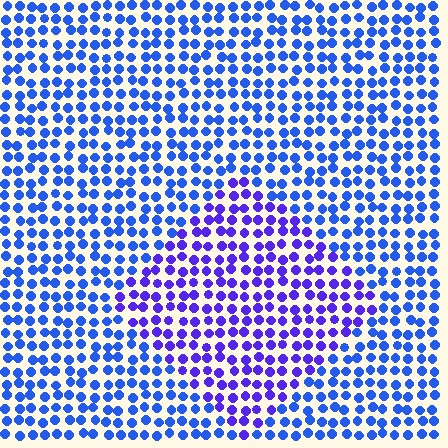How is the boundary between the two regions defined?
The boundary is defined purely by a slight shift in hue (about 31 degrees). Spacing, size, and orientation are identical on both sides.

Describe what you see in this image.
The image is filled with small blue elements in a uniform arrangement. A diamond-shaped region is visible where the elements are tinted to a slightly different hue, forming a subtle color boundary.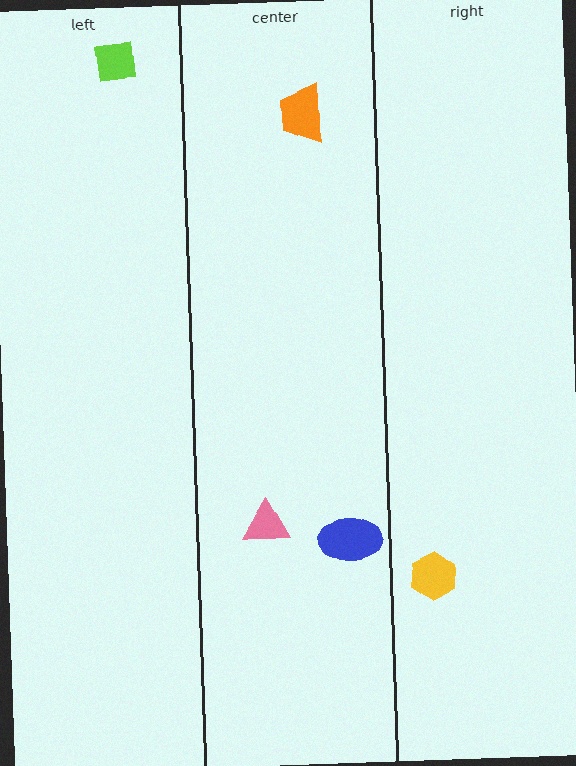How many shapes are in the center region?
3.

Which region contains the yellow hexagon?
The right region.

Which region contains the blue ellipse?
The center region.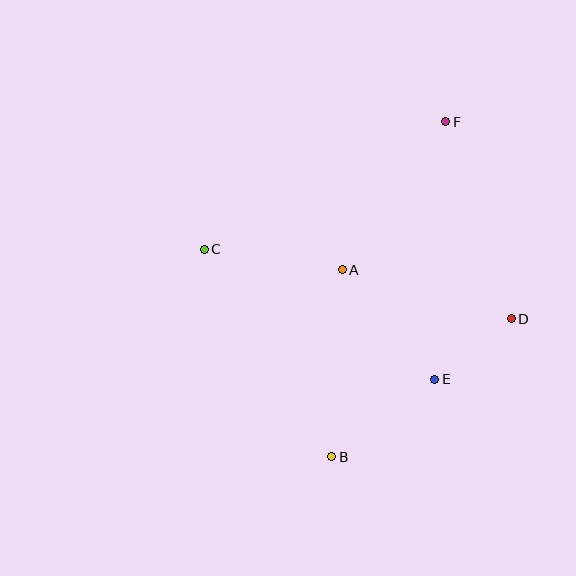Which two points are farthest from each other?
Points B and F are farthest from each other.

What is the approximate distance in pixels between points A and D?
The distance between A and D is approximately 176 pixels.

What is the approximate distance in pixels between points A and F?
The distance between A and F is approximately 180 pixels.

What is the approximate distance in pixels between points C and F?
The distance between C and F is approximately 273 pixels.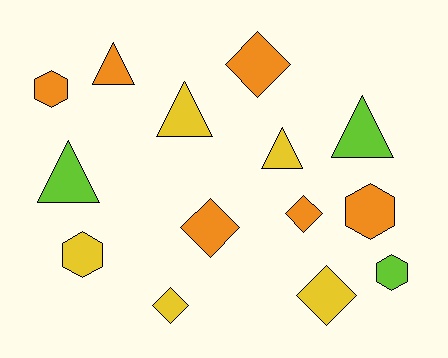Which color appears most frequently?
Orange, with 6 objects.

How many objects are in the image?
There are 14 objects.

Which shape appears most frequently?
Triangle, with 5 objects.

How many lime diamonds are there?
There are no lime diamonds.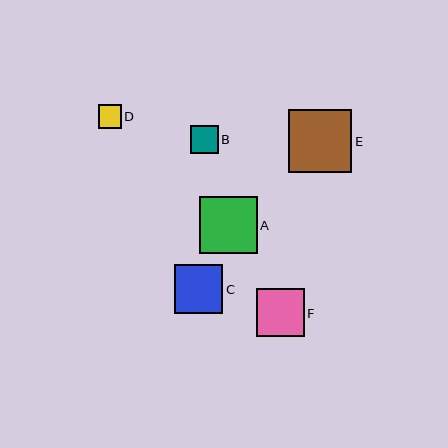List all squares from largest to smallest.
From largest to smallest: E, A, C, F, B, D.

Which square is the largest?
Square E is the largest with a size of approximately 63 pixels.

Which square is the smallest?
Square D is the smallest with a size of approximately 23 pixels.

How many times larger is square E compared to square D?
Square E is approximately 2.7 times the size of square D.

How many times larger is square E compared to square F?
Square E is approximately 1.3 times the size of square F.